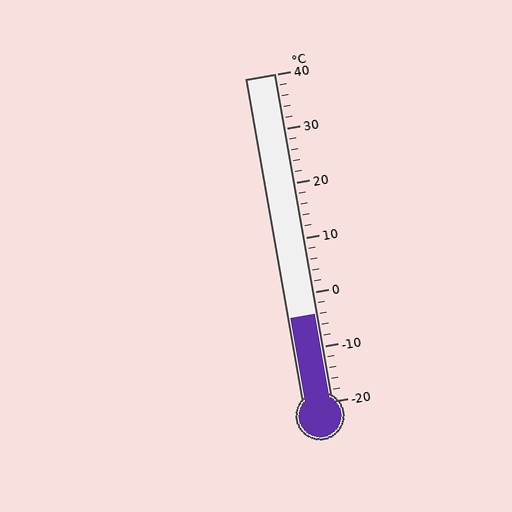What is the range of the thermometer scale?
The thermometer scale ranges from -20°C to 40°C.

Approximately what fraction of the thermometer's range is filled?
The thermometer is filled to approximately 25% of its range.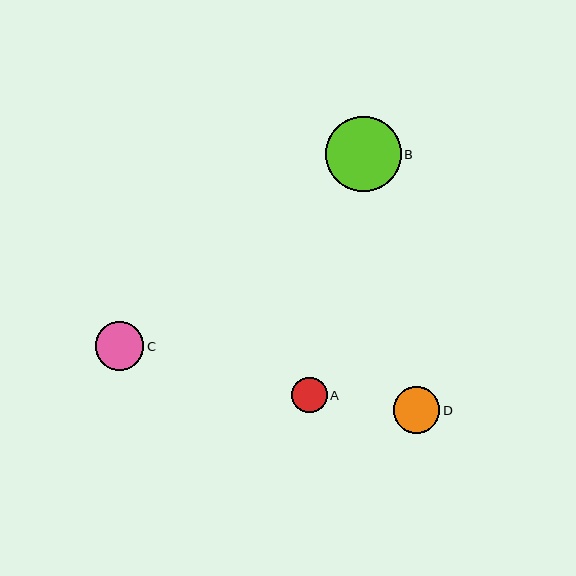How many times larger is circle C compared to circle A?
Circle C is approximately 1.4 times the size of circle A.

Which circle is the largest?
Circle B is the largest with a size of approximately 76 pixels.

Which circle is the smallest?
Circle A is the smallest with a size of approximately 35 pixels.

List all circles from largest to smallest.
From largest to smallest: B, C, D, A.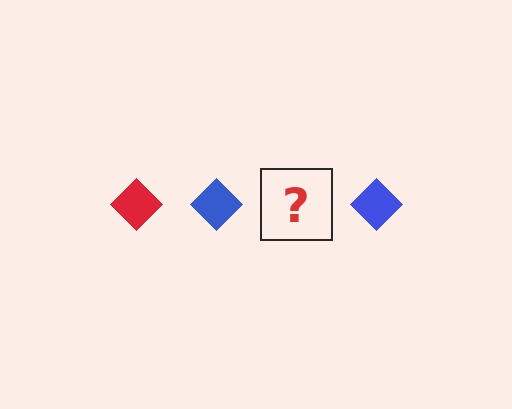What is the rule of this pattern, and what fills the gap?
The rule is that the pattern cycles through red, blue diamonds. The gap should be filled with a red diamond.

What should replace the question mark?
The question mark should be replaced with a red diamond.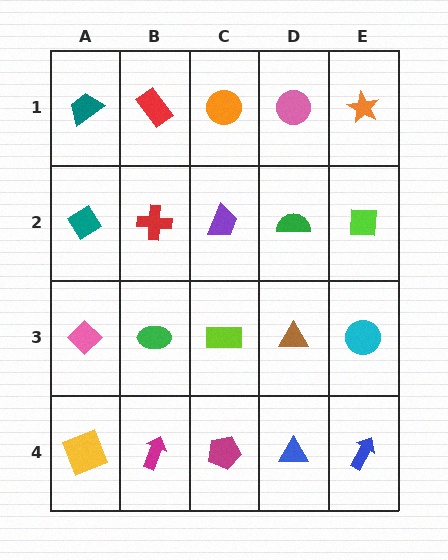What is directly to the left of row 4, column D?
A magenta pentagon.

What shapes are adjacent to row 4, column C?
A lime rectangle (row 3, column C), a magenta arrow (row 4, column B), a blue triangle (row 4, column D).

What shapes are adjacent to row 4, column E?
A cyan circle (row 3, column E), a blue triangle (row 4, column D).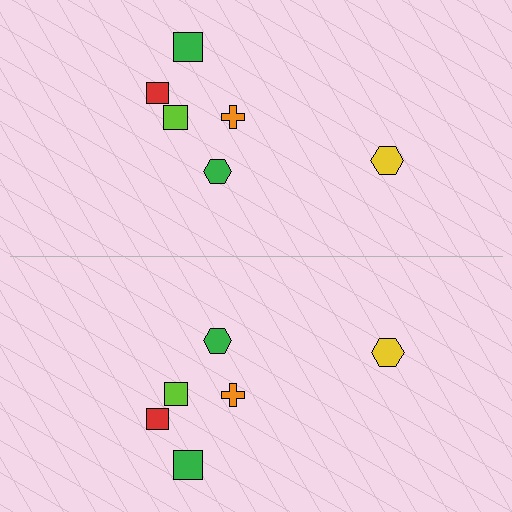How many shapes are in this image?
There are 12 shapes in this image.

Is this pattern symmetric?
Yes, this pattern has bilateral (reflection) symmetry.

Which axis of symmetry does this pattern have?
The pattern has a horizontal axis of symmetry running through the center of the image.